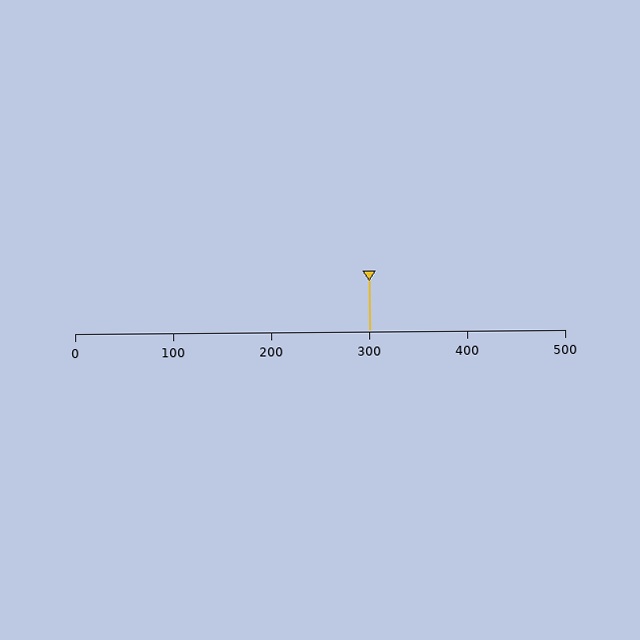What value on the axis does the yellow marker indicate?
The marker indicates approximately 300.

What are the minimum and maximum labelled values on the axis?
The axis runs from 0 to 500.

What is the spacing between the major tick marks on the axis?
The major ticks are spaced 100 apart.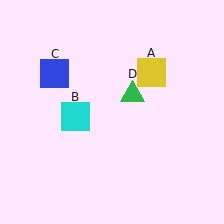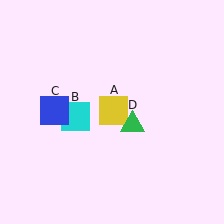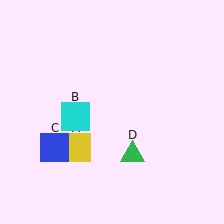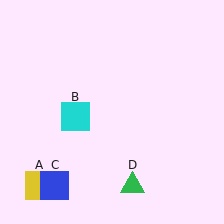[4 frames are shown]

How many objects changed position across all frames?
3 objects changed position: yellow square (object A), blue square (object C), green triangle (object D).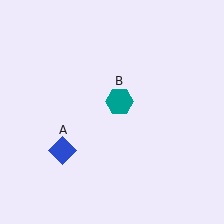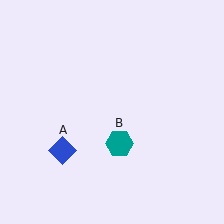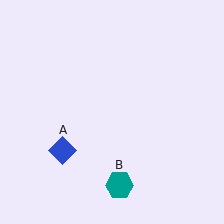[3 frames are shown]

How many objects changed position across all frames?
1 object changed position: teal hexagon (object B).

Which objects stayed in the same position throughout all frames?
Blue diamond (object A) remained stationary.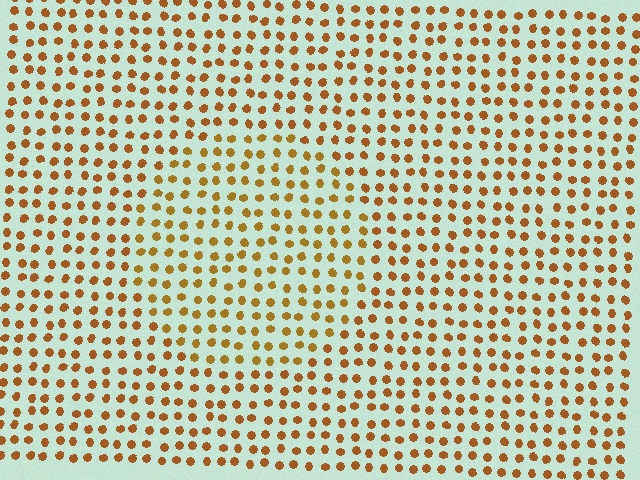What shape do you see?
I see a circle.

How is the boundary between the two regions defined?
The boundary is defined purely by a slight shift in hue (about 15 degrees). Spacing, size, and orientation are identical on both sides.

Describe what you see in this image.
The image is filled with small brown elements in a uniform arrangement. A circle-shaped region is visible where the elements are tinted to a slightly different hue, forming a subtle color boundary.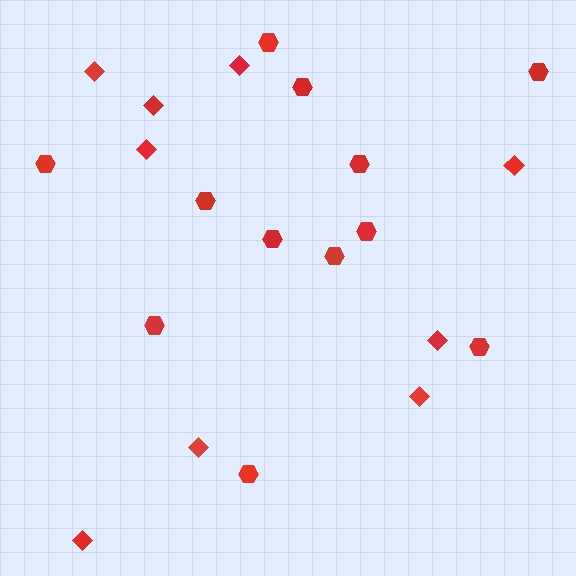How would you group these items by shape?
There are 2 groups: one group of diamonds (9) and one group of hexagons (12).